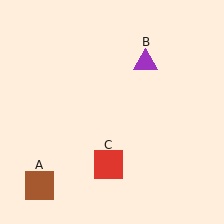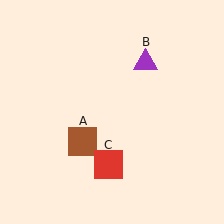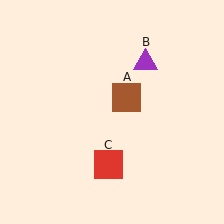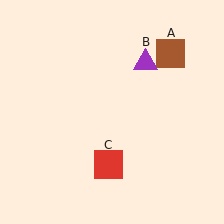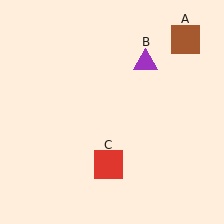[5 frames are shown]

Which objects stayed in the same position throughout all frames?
Purple triangle (object B) and red square (object C) remained stationary.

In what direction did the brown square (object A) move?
The brown square (object A) moved up and to the right.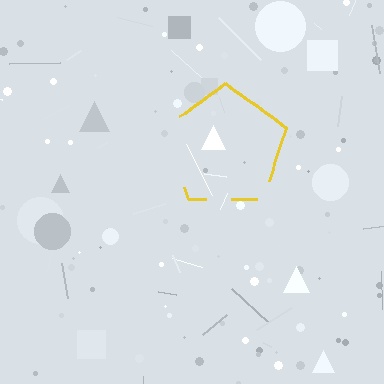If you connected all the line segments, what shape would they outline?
They would outline a pentagon.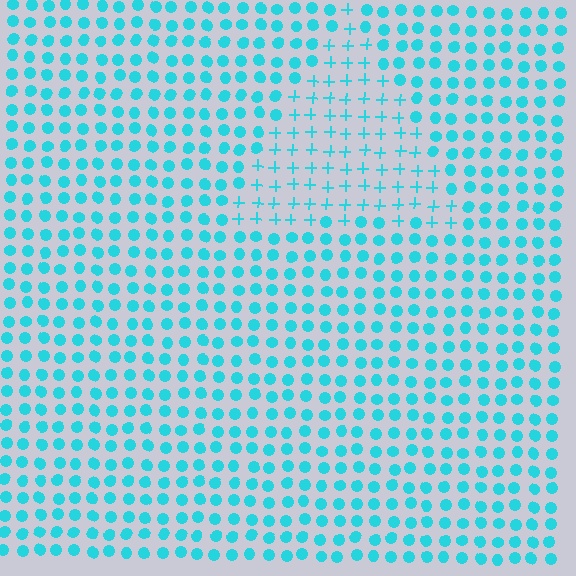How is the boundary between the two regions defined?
The boundary is defined by a change in element shape: plus signs inside vs. circles outside. All elements share the same color and spacing.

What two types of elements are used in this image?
The image uses plus signs inside the triangle region and circles outside it.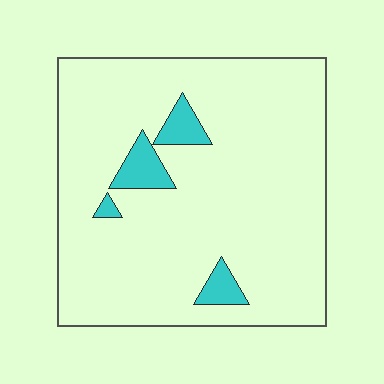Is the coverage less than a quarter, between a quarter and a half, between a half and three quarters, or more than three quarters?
Less than a quarter.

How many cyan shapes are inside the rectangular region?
4.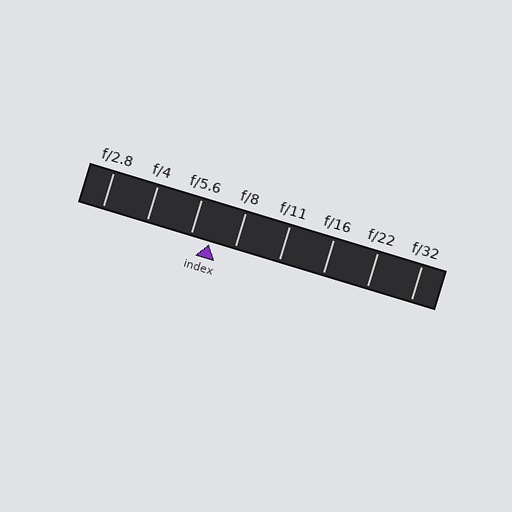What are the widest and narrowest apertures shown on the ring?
The widest aperture shown is f/2.8 and the narrowest is f/32.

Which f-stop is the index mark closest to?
The index mark is closest to f/5.6.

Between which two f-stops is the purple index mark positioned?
The index mark is between f/5.6 and f/8.